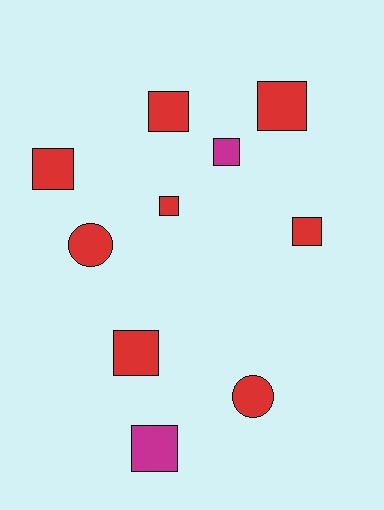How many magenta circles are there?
There are no magenta circles.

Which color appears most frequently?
Red, with 8 objects.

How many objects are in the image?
There are 10 objects.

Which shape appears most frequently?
Square, with 8 objects.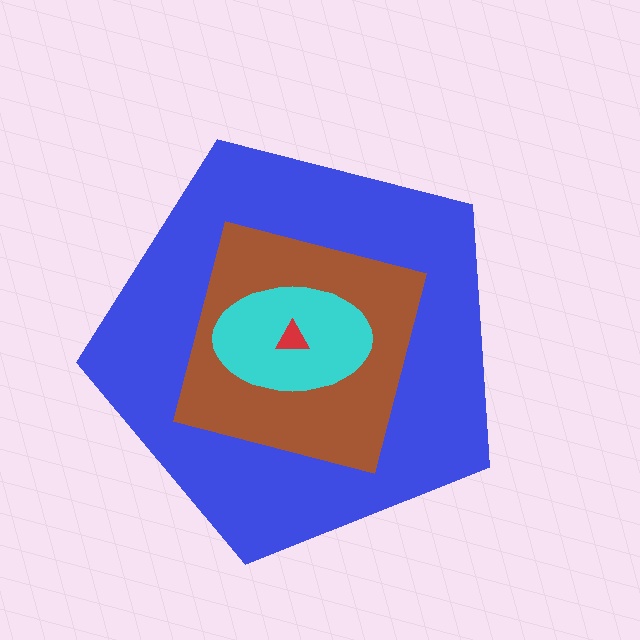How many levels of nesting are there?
4.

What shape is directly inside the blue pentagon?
The brown square.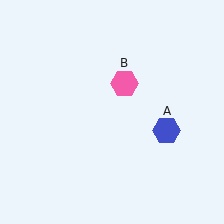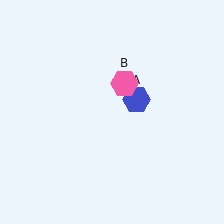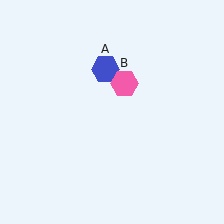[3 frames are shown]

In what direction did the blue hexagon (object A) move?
The blue hexagon (object A) moved up and to the left.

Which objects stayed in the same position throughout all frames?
Pink hexagon (object B) remained stationary.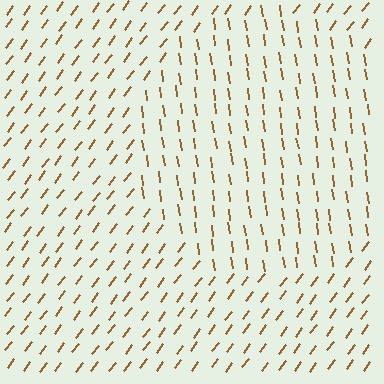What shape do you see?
I see a circle.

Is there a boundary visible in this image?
Yes, there is a texture boundary formed by a change in line orientation.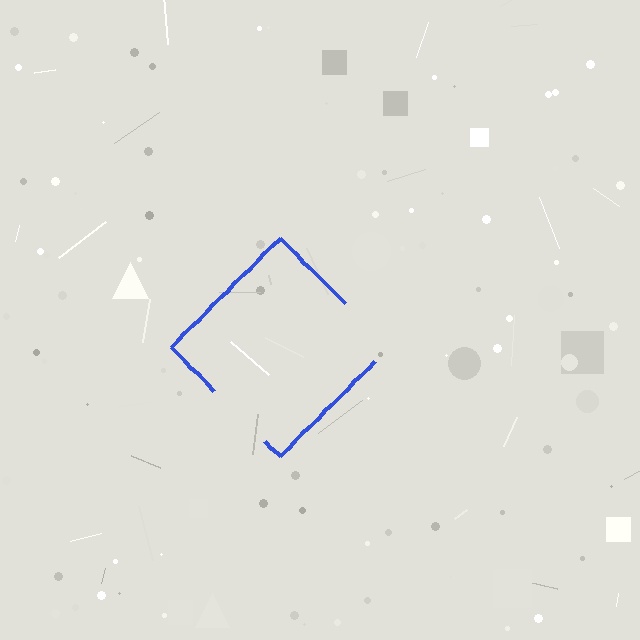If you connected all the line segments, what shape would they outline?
They would outline a diamond.